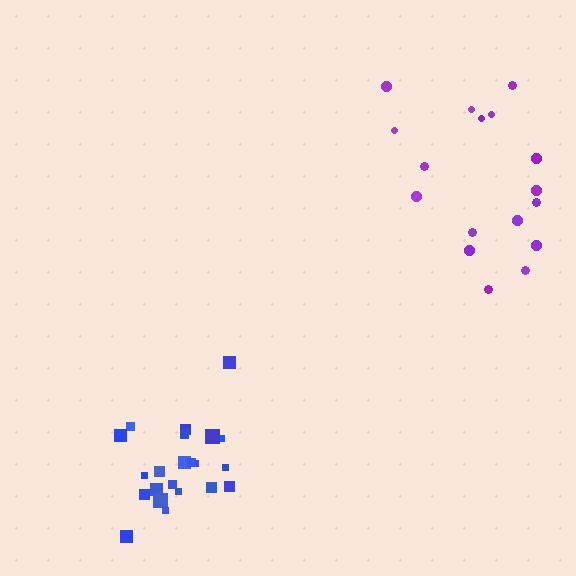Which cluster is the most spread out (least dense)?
Purple.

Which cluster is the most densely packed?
Blue.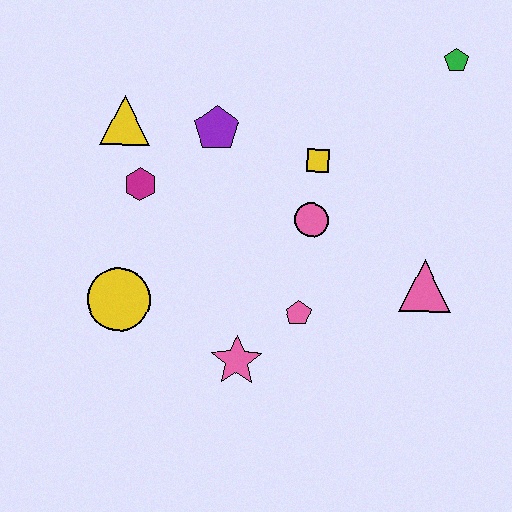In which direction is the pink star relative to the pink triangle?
The pink star is to the left of the pink triangle.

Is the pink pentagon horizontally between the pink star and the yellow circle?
No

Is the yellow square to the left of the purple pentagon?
No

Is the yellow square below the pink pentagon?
No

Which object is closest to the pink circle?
The yellow square is closest to the pink circle.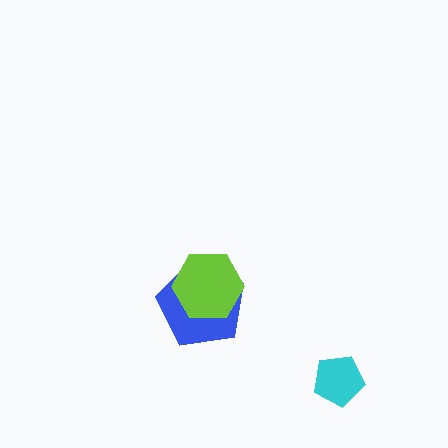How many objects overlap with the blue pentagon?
1 object overlaps with the blue pentagon.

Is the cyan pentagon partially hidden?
No, no other shape covers it.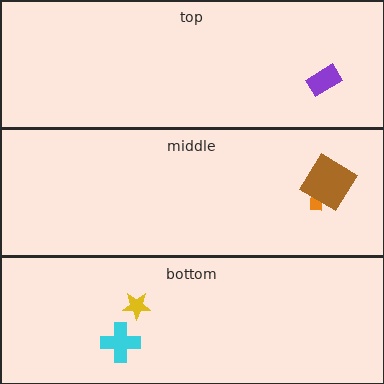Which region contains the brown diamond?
The middle region.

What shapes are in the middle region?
The orange arrow, the brown diamond.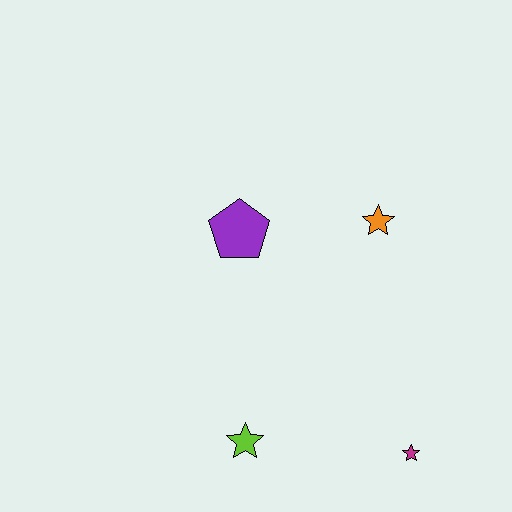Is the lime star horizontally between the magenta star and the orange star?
No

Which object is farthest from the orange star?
The lime star is farthest from the orange star.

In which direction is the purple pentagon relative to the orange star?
The purple pentagon is to the left of the orange star.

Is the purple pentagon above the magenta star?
Yes